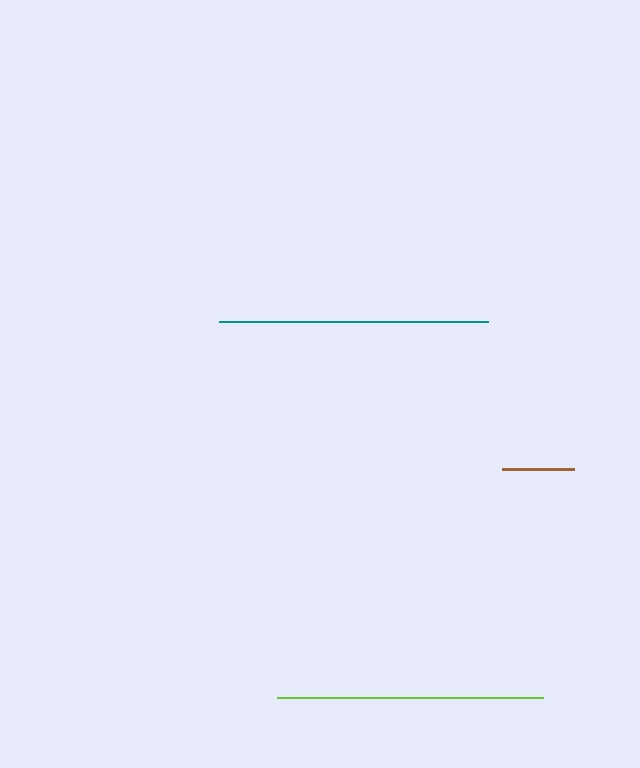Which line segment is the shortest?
The brown line is the shortest at approximately 72 pixels.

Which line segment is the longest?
The teal line is the longest at approximately 269 pixels.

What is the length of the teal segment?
The teal segment is approximately 269 pixels long.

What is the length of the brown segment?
The brown segment is approximately 72 pixels long.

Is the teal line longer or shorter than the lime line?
The teal line is longer than the lime line.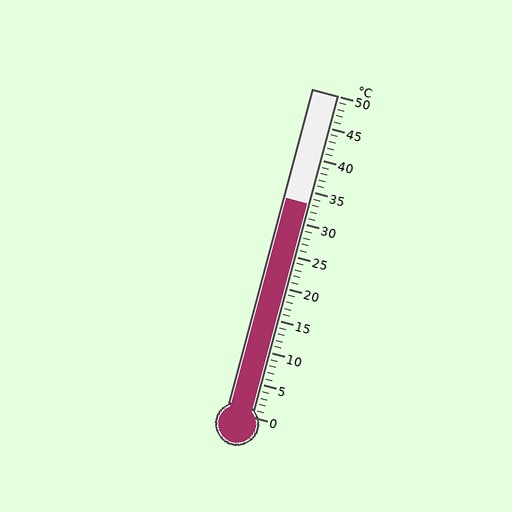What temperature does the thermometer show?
The thermometer shows approximately 33°C.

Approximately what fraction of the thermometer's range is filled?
The thermometer is filled to approximately 65% of its range.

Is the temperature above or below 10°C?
The temperature is above 10°C.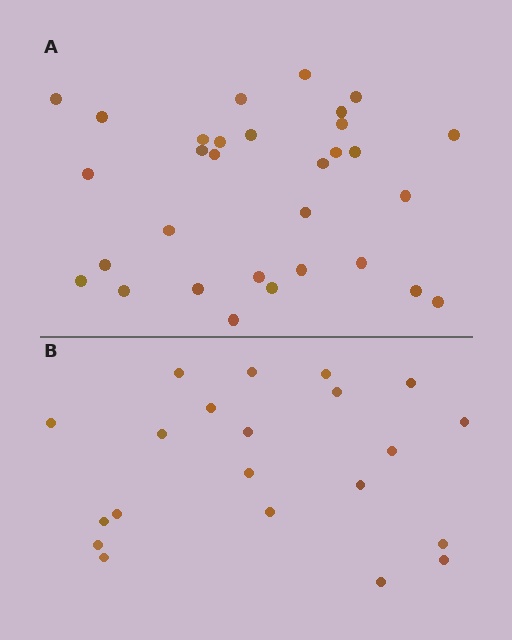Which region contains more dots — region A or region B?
Region A (the top region) has more dots.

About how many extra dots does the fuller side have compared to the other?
Region A has roughly 10 or so more dots than region B.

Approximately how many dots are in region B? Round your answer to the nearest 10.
About 20 dots. (The exact count is 21, which rounds to 20.)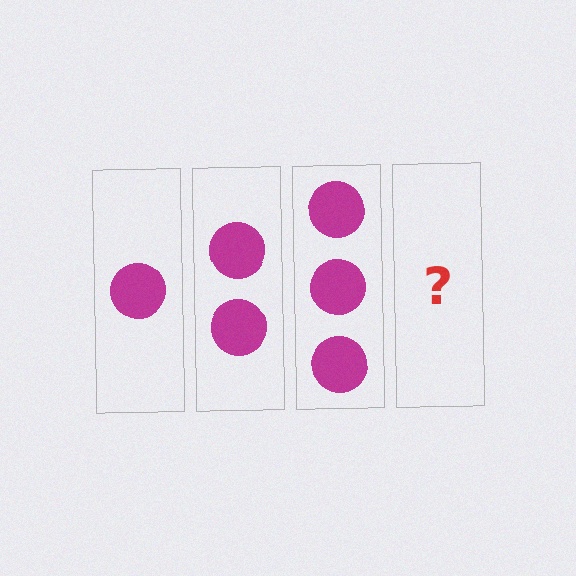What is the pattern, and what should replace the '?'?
The pattern is that each step adds one more circle. The '?' should be 4 circles.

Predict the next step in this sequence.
The next step is 4 circles.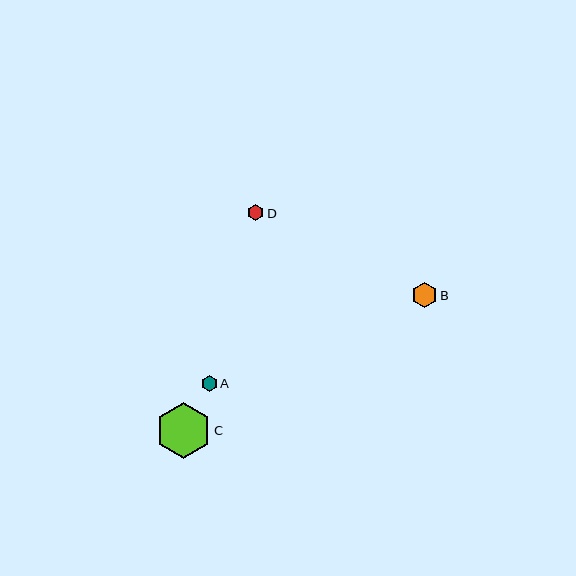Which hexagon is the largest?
Hexagon C is the largest with a size of approximately 56 pixels.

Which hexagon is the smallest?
Hexagon A is the smallest with a size of approximately 16 pixels.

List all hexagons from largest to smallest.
From largest to smallest: C, B, D, A.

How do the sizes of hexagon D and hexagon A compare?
Hexagon D and hexagon A are approximately the same size.